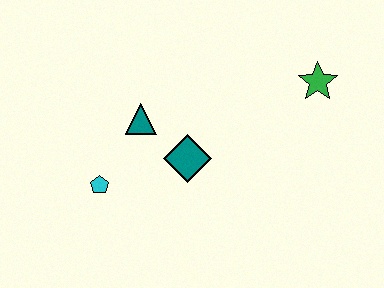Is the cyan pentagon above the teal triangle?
No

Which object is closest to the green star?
The teal diamond is closest to the green star.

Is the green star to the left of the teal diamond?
No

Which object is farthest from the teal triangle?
The green star is farthest from the teal triangle.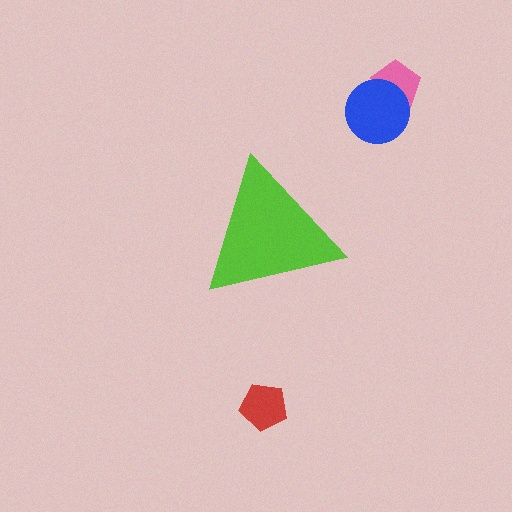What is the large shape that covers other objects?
A lime triangle.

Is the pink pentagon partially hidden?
No, the pink pentagon is fully visible.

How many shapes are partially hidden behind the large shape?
0 shapes are partially hidden.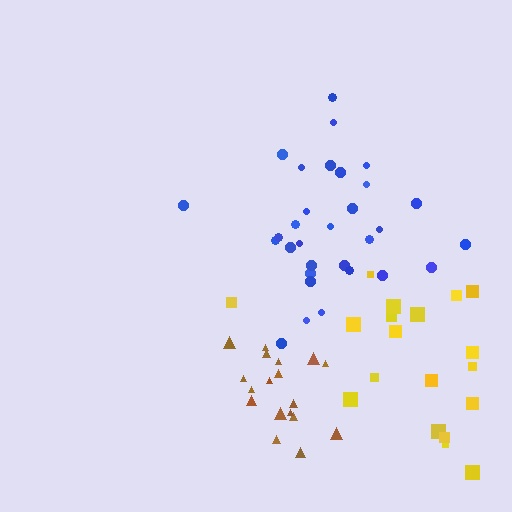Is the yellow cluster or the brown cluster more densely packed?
Brown.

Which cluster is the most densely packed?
Brown.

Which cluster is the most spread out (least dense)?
Yellow.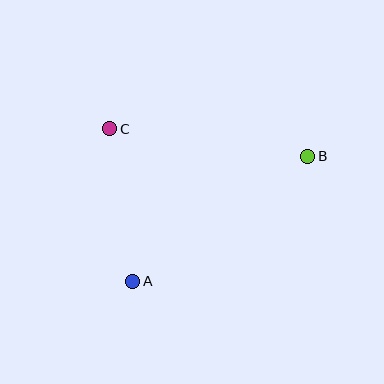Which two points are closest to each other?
Points A and C are closest to each other.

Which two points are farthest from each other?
Points A and B are farthest from each other.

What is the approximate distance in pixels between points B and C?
The distance between B and C is approximately 200 pixels.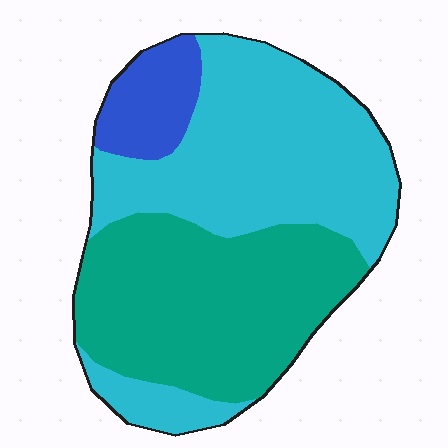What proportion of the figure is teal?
Teal covers around 40% of the figure.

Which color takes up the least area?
Blue, at roughly 10%.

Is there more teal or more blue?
Teal.